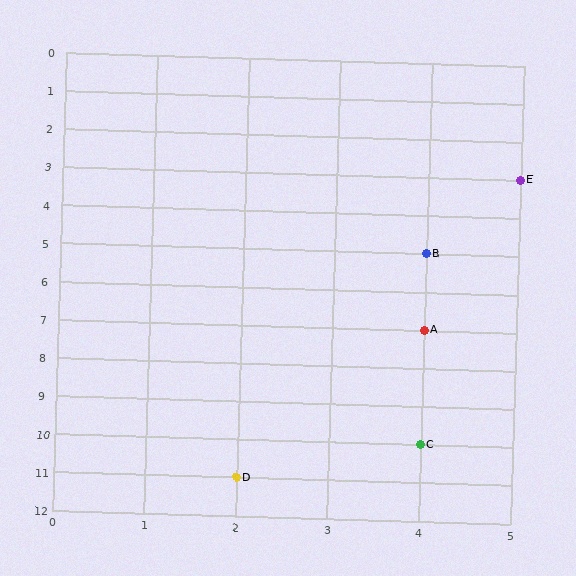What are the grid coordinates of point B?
Point B is at grid coordinates (4, 5).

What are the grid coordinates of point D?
Point D is at grid coordinates (2, 11).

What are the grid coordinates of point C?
Point C is at grid coordinates (4, 10).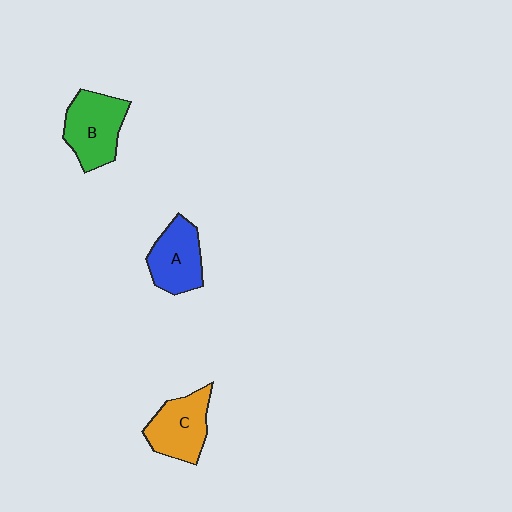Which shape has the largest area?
Shape B (green).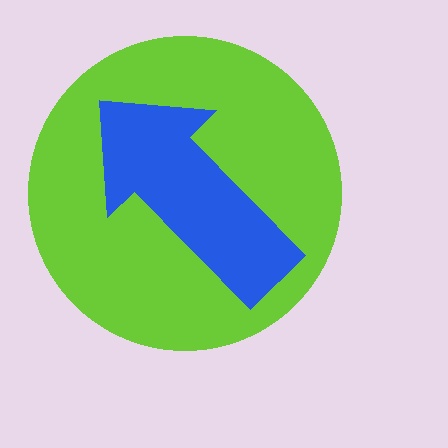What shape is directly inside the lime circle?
The blue arrow.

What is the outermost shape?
The lime circle.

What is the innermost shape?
The blue arrow.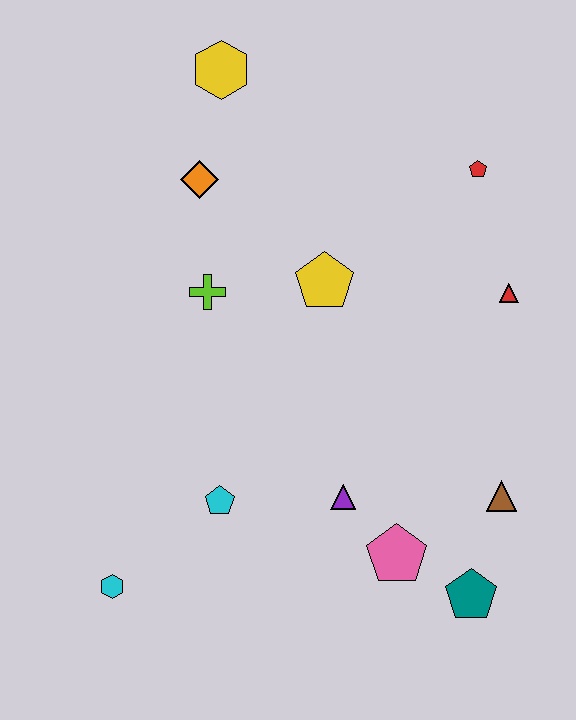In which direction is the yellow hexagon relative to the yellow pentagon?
The yellow hexagon is above the yellow pentagon.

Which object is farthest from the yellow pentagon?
The cyan hexagon is farthest from the yellow pentagon.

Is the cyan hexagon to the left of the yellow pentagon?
Yes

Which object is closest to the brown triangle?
The teal pentagon is closest to the brown triangle.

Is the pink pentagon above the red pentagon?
No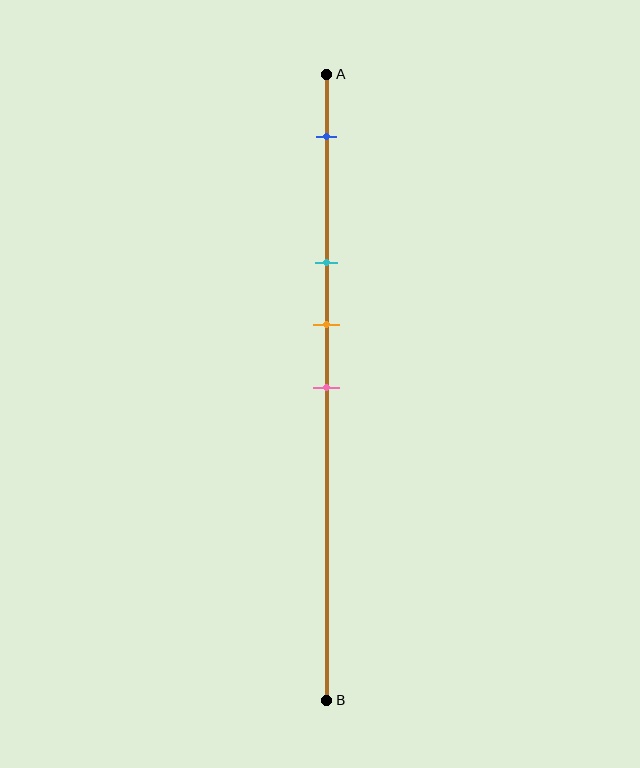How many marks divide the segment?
There are 4 marks dividing the segment.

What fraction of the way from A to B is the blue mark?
The blue mark is approximately 10% (0.1) of the way from A to B.